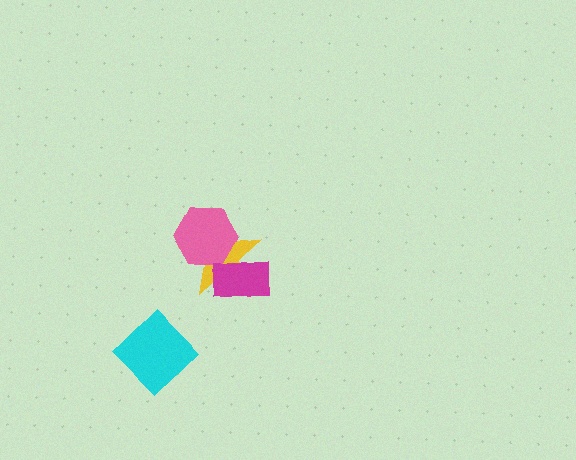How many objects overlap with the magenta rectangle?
1 object overlaps with the magenta rectangle.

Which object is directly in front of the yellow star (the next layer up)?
The pink hexagon is directly in front of the yellow star.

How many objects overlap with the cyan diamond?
0 objects overlap with the cyan diamond.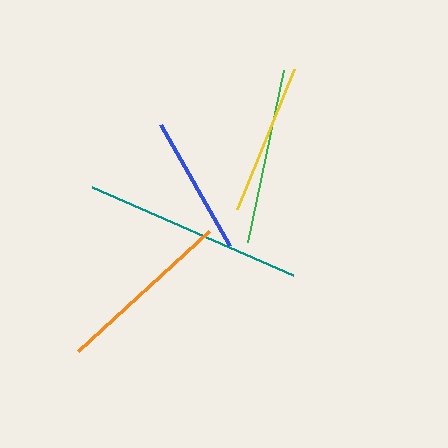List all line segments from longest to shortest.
From longest to shortest: teal, orange, green, yellow, blue.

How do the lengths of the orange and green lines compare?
The orange and green lines are approximately the same length.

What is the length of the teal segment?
The teal segment is approximately 219 pixels long.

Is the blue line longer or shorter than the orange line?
The orange line is longer than the blue line.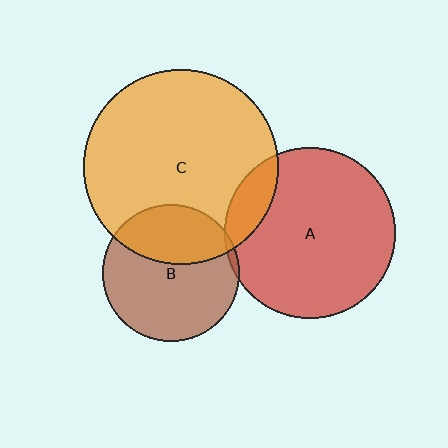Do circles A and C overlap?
Yes.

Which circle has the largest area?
Circle C (orange).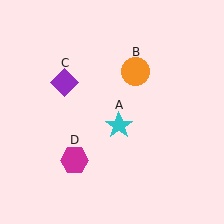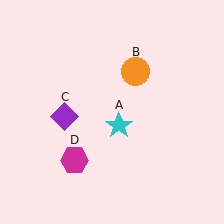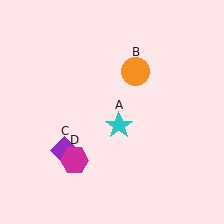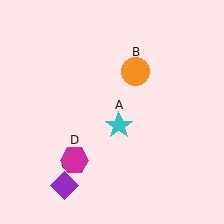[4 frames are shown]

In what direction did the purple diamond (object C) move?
The purple diamond (object C) moved down.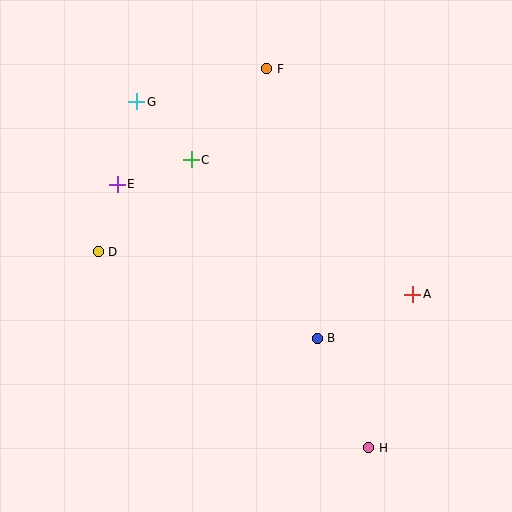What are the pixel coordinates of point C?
Point C is at (191, 160).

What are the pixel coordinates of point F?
Point F is at (267, 69).